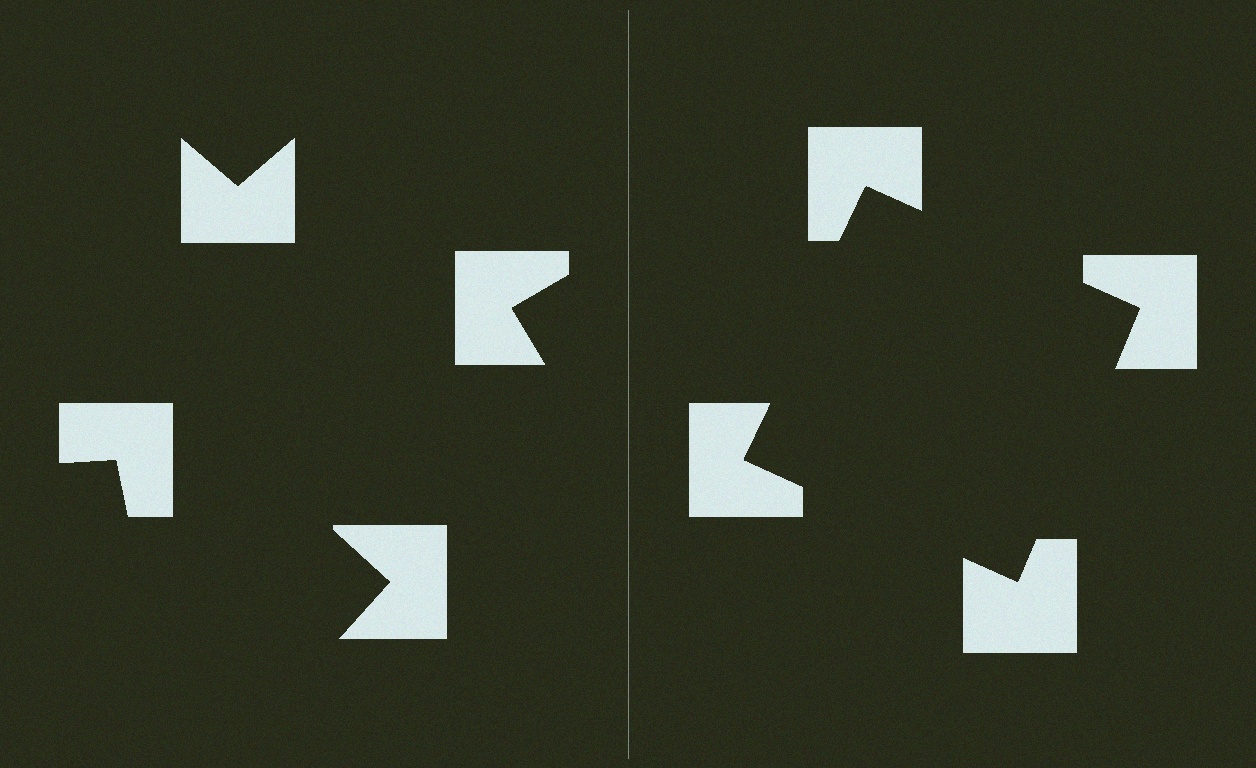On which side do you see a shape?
An illusory square appears on the right side. On the left side the wedge cuts are rotated, so no coherent shape forms.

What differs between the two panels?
The notched squares are positioned identically on both sides; only the wedge orientations differ. On the right they align to a square; on the left they are misaligned.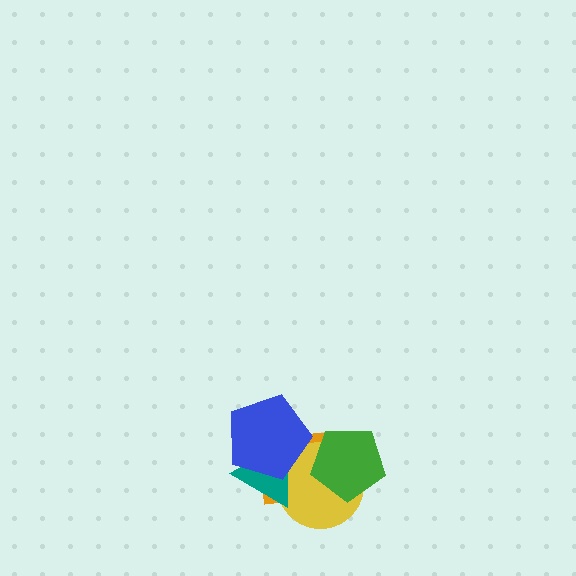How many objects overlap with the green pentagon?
2 objects overlap with the green pentagon.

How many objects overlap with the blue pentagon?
3 objects overlap with the blue pentagon.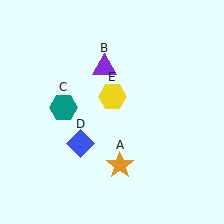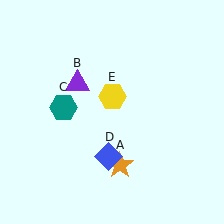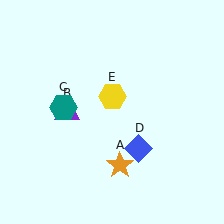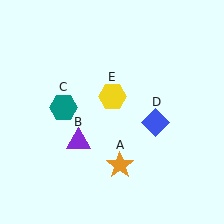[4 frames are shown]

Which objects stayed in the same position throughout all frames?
Orange star (object A) and teal hexagon (object C) and yellow hexagon (object E) remained stationary.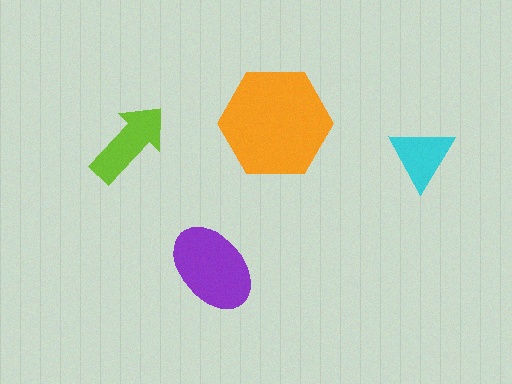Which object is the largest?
The orange hexagon.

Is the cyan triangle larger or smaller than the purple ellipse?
Smaller.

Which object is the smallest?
The cyan triangle.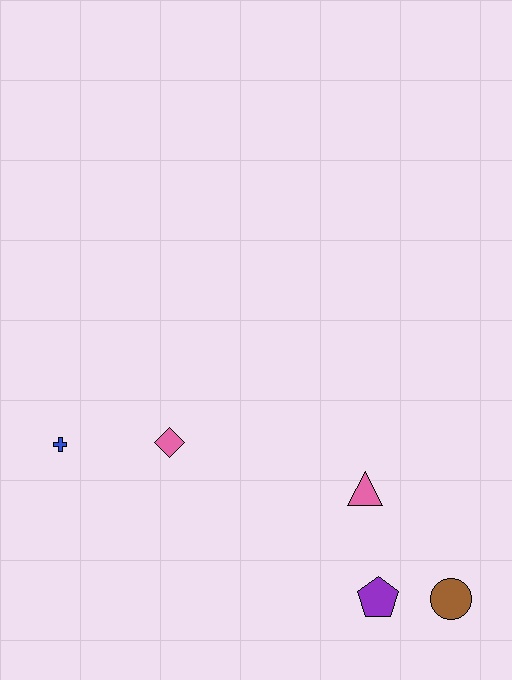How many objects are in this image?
There are 5 objects.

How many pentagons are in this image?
There is 1 pentagon.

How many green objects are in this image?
There are no green objects.